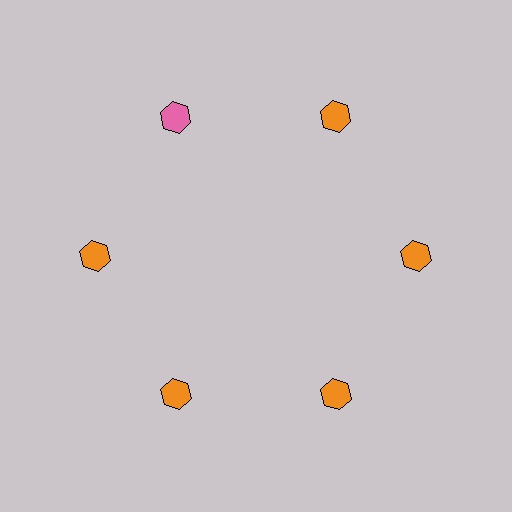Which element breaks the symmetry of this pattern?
The pink hexagon at roughly the 11 o'clock position breaks the symmetry. All other shapes are orange hexagons.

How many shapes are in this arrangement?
There are 6 shapes arranged in a ring pattern.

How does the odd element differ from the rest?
It has a different color: pink instead of orange.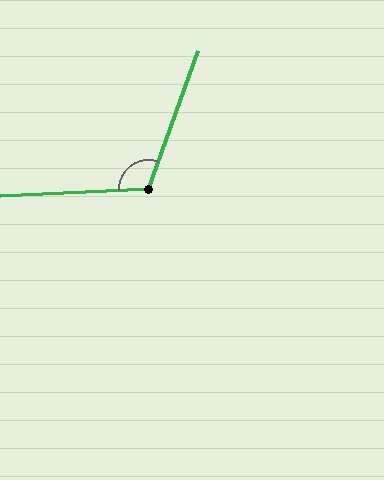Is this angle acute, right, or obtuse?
It is obtuse.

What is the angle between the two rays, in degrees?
Approximately 113 degrees.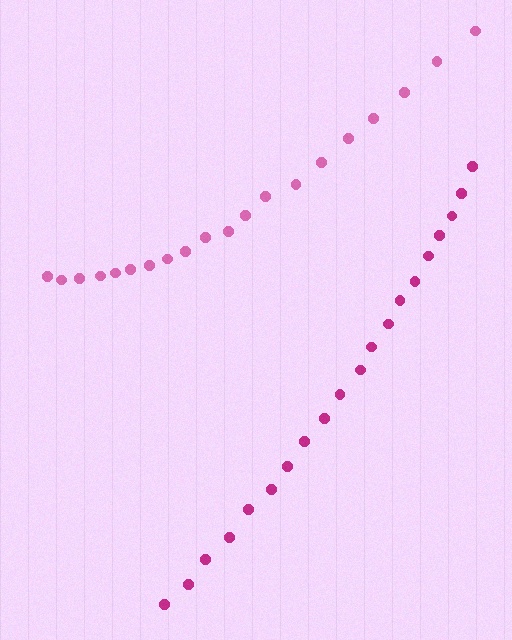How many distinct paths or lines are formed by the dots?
There are 2 distinct paths.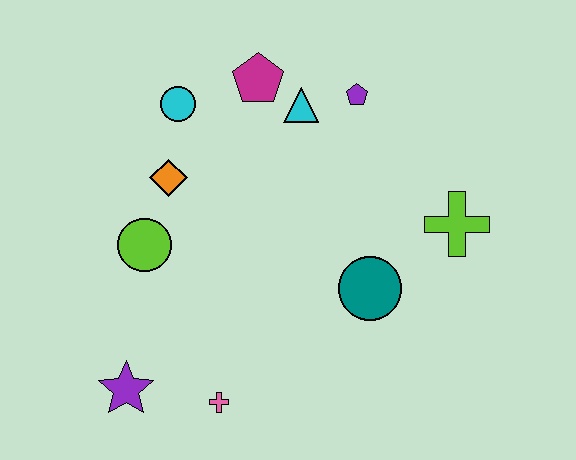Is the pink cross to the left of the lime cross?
Yes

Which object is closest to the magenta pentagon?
The cyan triangle is closest to the magenta pentagon.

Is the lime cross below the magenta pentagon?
Yes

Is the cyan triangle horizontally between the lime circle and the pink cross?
No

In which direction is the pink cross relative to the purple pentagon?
The pink cross is below the purple pentagon.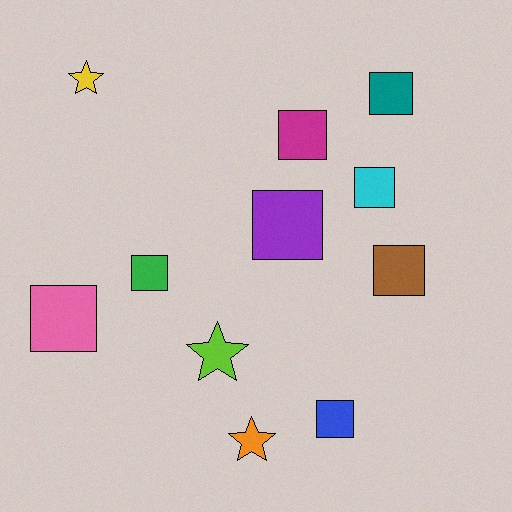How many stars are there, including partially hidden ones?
There are 3 stars.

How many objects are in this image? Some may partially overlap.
There are 11 objects.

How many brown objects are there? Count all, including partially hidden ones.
There is 1 brown object.